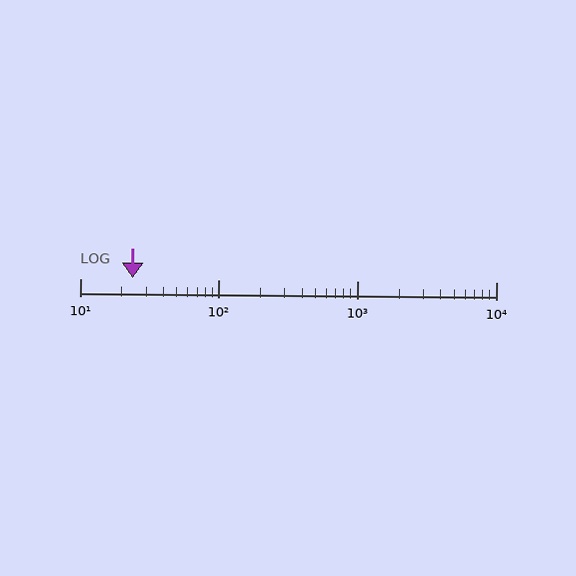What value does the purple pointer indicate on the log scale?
The pointer indicates approximately 24.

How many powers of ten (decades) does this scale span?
The scale spans 3 decades, from 10 to 10000.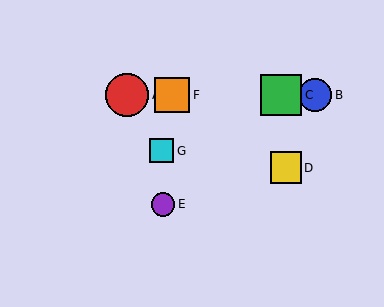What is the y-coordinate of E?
Object E is at y≈204.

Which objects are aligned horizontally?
Objects A, B, C, F are aligned horizontally.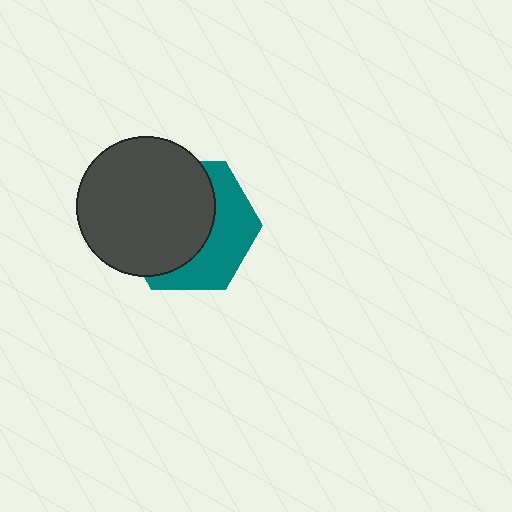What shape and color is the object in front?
The object in front is a dark gray circle.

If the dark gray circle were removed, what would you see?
You would see the complete teal hexagon.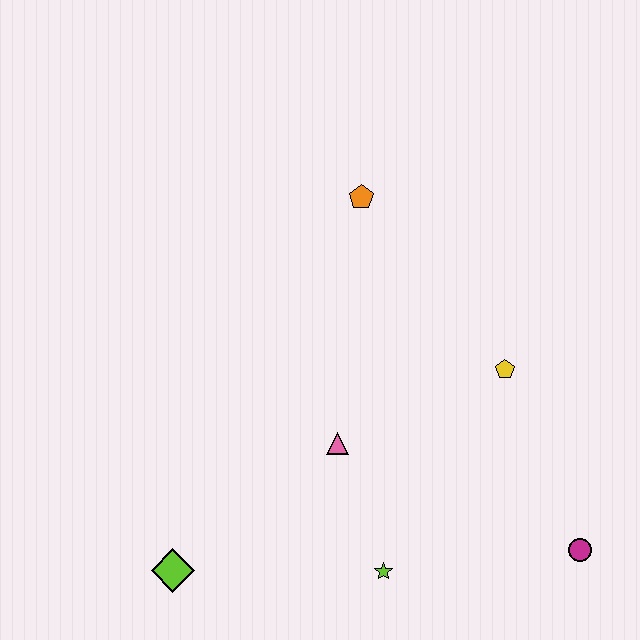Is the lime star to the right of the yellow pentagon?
No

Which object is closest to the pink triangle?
The lime star is closest to the pink triangle.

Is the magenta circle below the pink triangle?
Yes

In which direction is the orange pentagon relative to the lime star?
The orange pentagon is above the lime star.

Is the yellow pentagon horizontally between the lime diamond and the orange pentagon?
No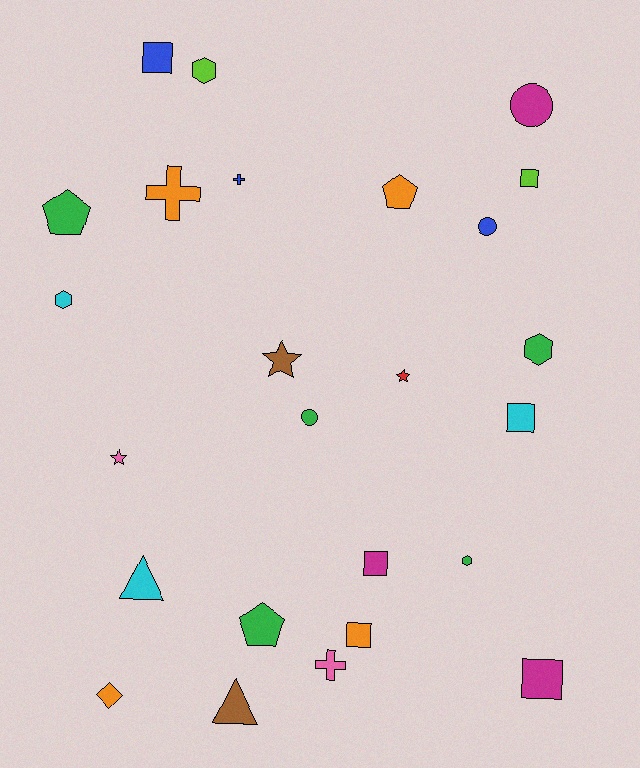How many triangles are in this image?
There are 2 triangles.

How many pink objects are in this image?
There are 2 pink objects.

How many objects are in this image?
There are 25 objects.